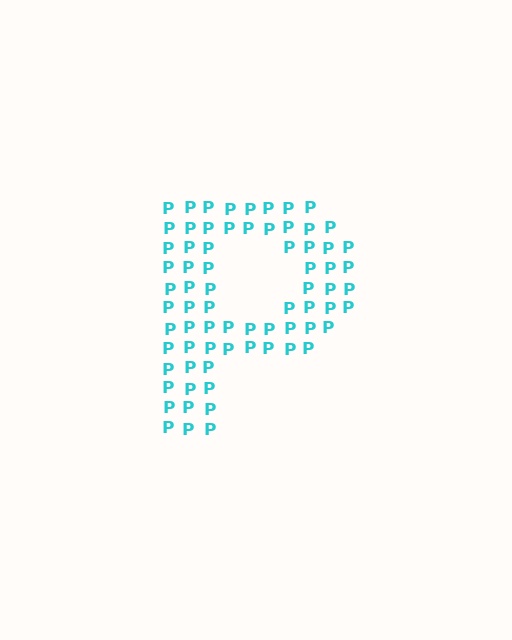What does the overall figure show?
The overall figure shows the letter P.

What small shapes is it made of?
It is made of small letter P's.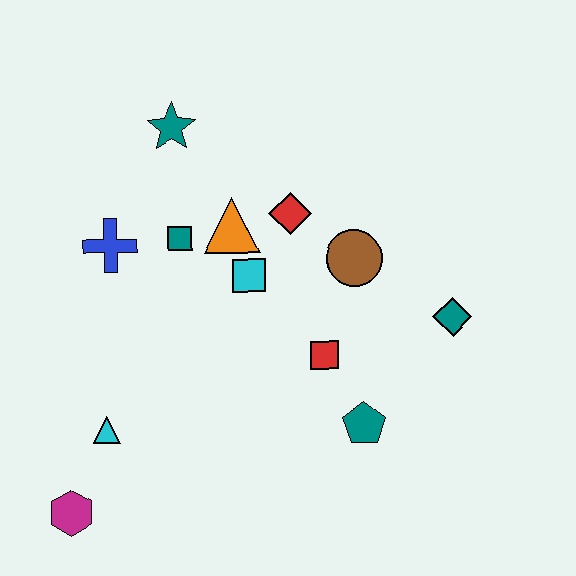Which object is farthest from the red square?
The magenta hexagon is farthest from the red square.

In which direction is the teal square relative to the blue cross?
The teal square is to the right of the blue cross.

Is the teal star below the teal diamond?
No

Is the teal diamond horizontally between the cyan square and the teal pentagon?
No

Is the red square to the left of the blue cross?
No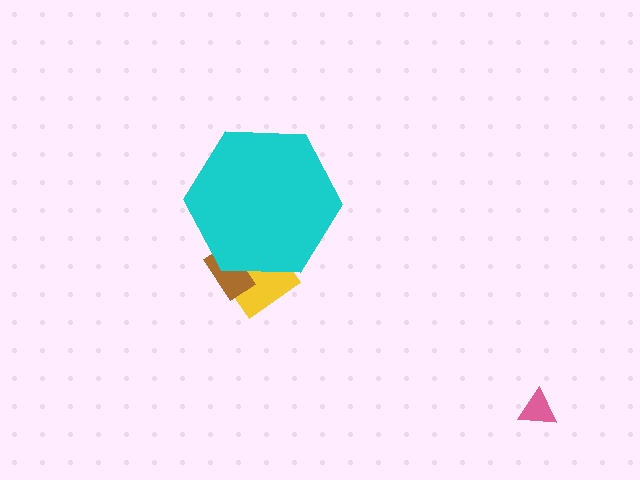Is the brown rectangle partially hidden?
Yes, the brown rectangle is partially hidden behind the cyan hexagon.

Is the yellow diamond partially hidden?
Yes, the yellow diamond is partially hidden behind the cyan hexagon.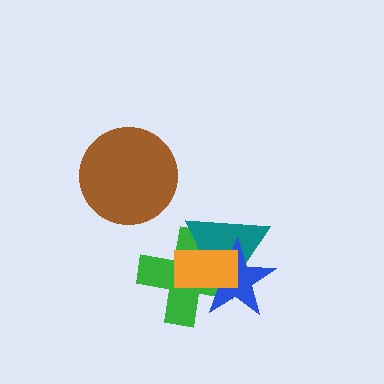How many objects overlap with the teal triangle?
3 objects overlap with the teal triangle.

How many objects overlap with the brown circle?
0 objects overlap with the brown circle.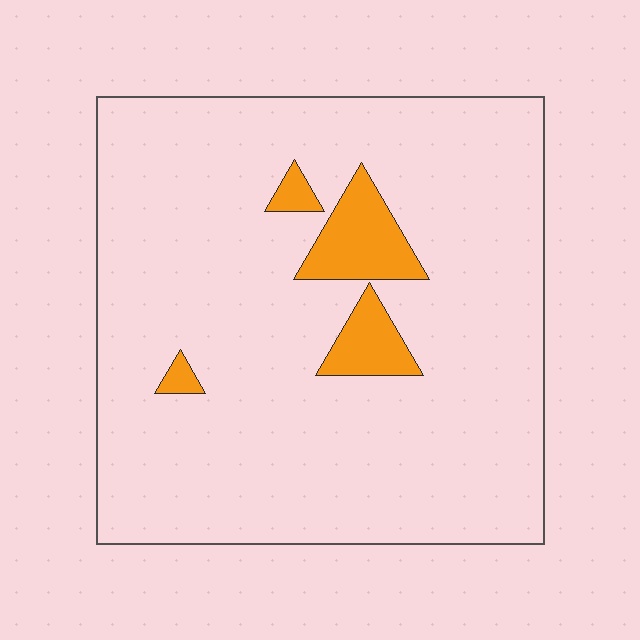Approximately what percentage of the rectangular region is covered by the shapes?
Approximately 10%.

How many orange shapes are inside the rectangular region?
4.